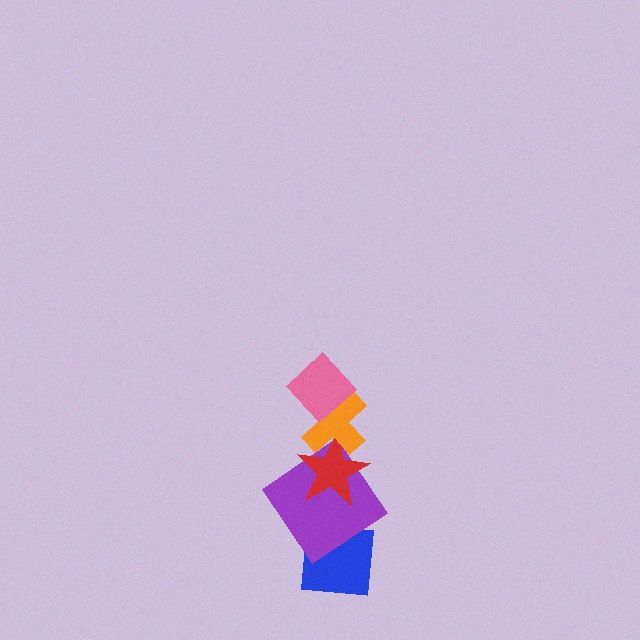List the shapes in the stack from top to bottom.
From top to bottom: the pink diamond, the orange cross, the red star, the purple diamond, the blue square.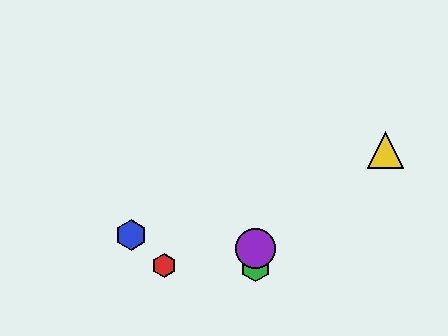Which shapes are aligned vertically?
The green hexagon, the purple circle are aligned vertically.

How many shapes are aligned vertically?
2 shapes (the green hexagon, the purple circle) are aligned vertically.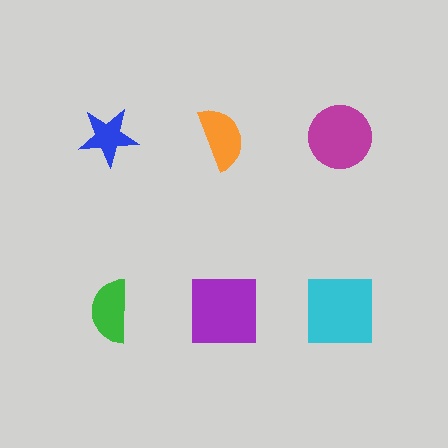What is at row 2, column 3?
A cyan square.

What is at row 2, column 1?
A green semicircle.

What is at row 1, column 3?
A magenta circle.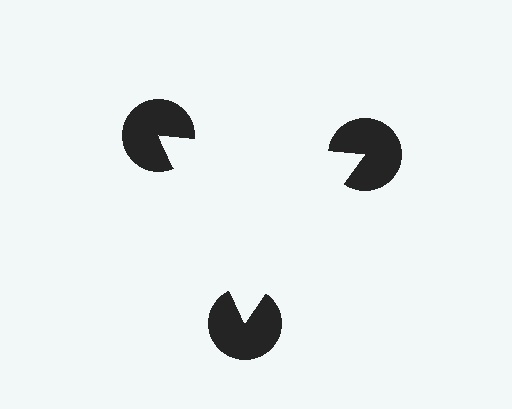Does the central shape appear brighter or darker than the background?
It typically appears slightly brighter than the background, even though no actual brightness change is drawn.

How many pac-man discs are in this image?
There are 3 — one at each vertex of the illusory triangle.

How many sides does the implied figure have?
3 sides.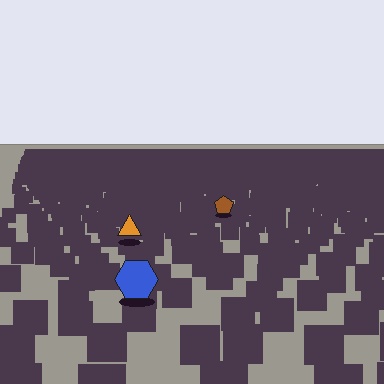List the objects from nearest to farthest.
From nearest to farthest: the blue hexagon, the orange triangle, the brown pentagon.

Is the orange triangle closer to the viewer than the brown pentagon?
Yes. The orange triangle is closer — you can tell from the texture gradient: the ground texture is coarser near it.